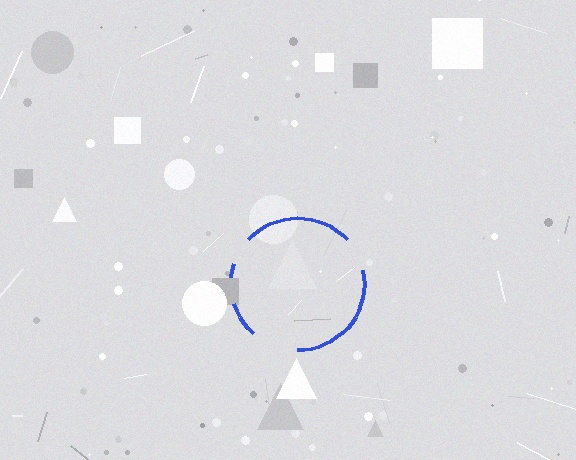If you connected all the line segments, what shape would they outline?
They would outline a circle.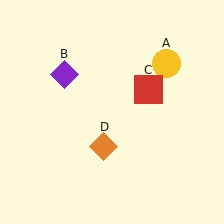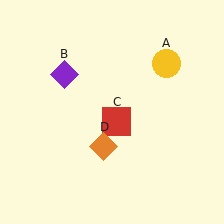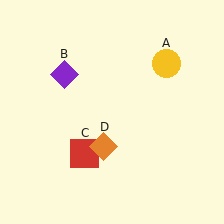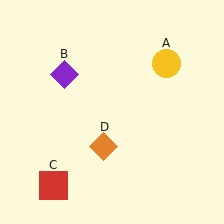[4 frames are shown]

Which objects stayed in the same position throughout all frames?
Yellow circle (object A) and purple diamond (object B) and orange diamond (object D) remained stationary.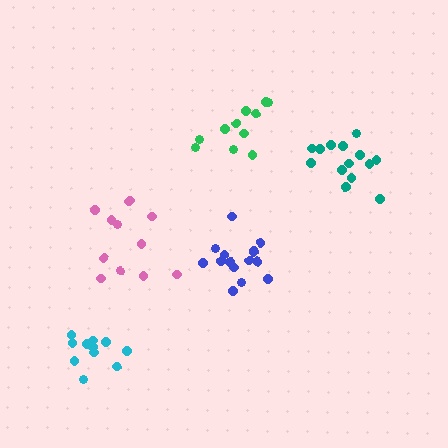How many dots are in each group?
Group 1: 14 dots, Group 2: 12 dots, Group 3: 16 dots, Group 4: 11 dots, Group 5: 11 dots (64 total).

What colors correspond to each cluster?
The clusters are colored: teal, pink, blue, green, cyan.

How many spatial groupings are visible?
There are 5 spatial groupings.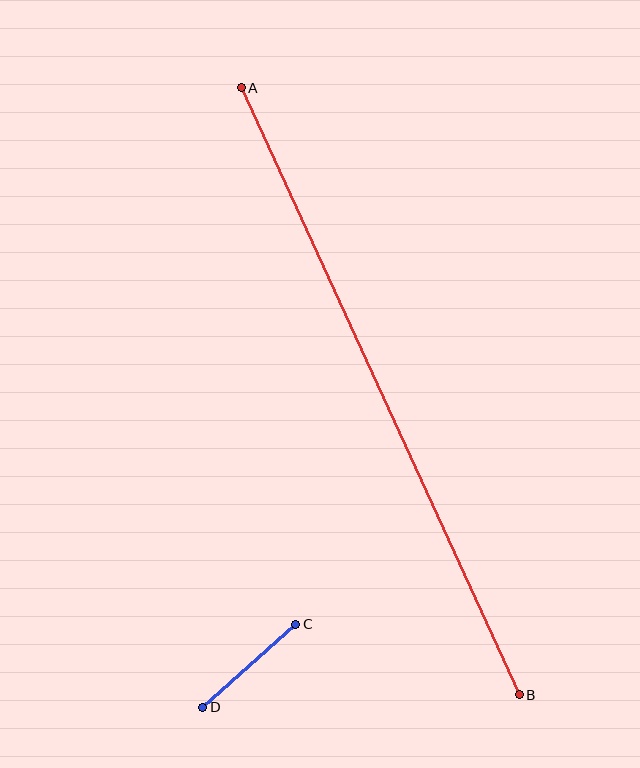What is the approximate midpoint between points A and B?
The midpoint is at approximately (380, 391) pixels.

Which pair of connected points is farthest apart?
Points A and B are farthest apart.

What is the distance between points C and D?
The distance is approximately 125 pixels.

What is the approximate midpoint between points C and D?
The midpoint is at approximately (249, 666) pixels.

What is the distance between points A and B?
The distance is approximately 668 pixels.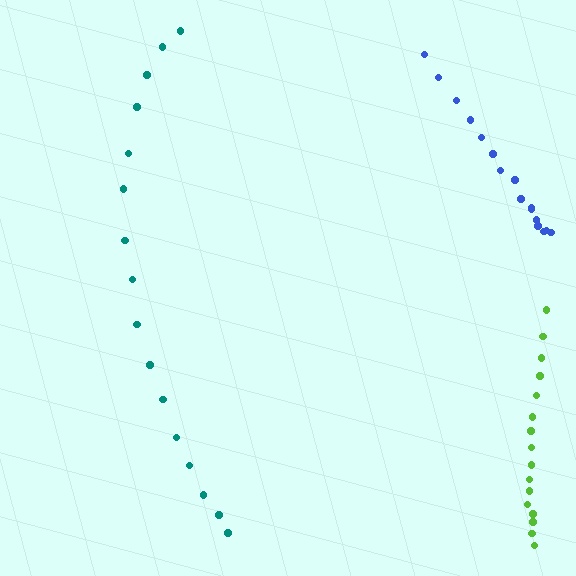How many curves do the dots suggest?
There are 3 distinct paths.